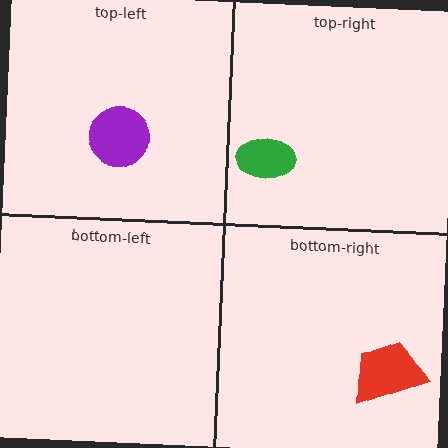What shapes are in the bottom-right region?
The red trapezoid.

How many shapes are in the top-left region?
1.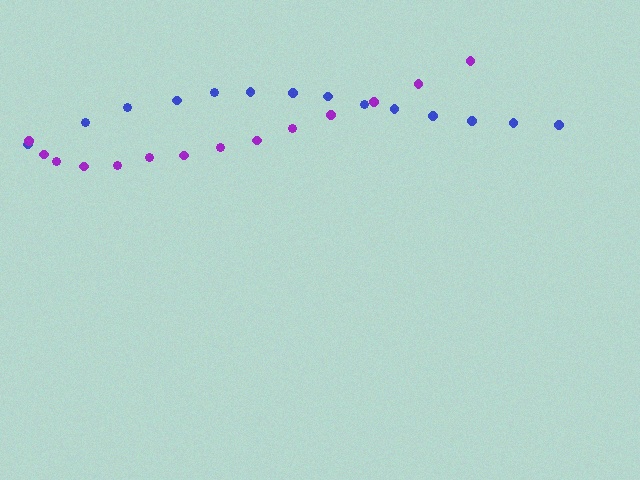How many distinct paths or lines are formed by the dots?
There are 2 distinct paths.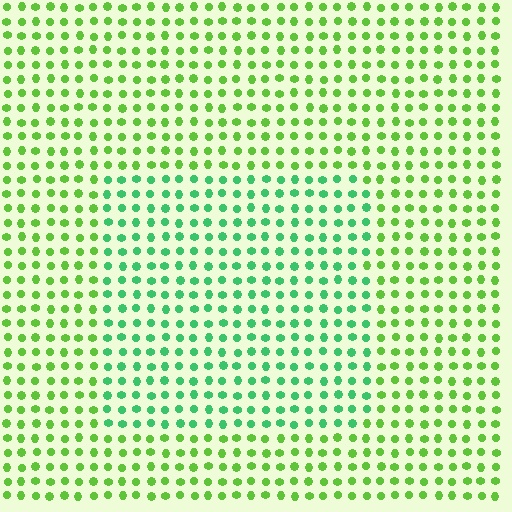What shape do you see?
I see a rectangle.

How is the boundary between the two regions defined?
The boundary is defined purely by a slight shift in hue (about 37 degrees). Spacing, size, and orientation are identical on both sides.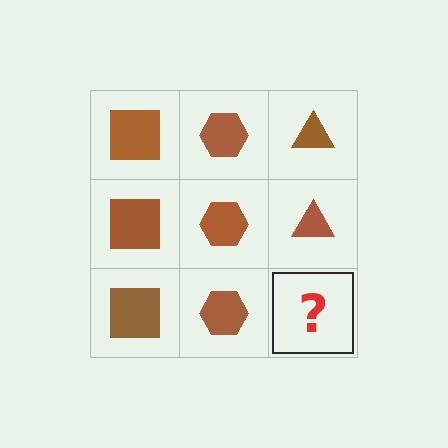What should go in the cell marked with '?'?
The missing cell should contain a brown triangle.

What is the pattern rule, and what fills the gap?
The rule is that each column has a consistent shape. The gap should be filled with a brown triangle.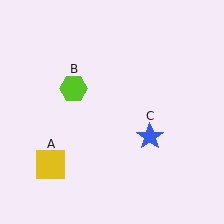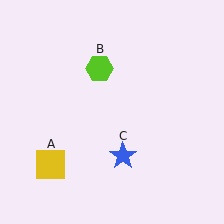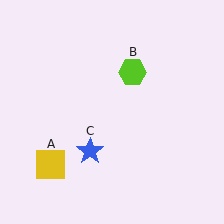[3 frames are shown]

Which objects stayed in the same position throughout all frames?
Yellow square (object A) remained stationary.